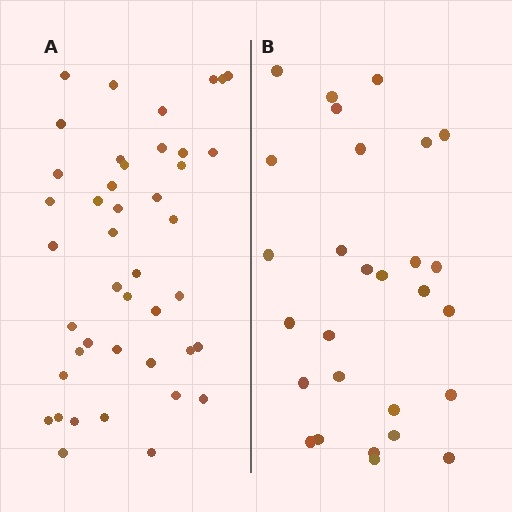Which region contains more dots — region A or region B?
Region A (the left region) has more dots.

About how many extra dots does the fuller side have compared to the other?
Region A has approximately 15 more dots than region B.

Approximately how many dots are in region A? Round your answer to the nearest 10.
About 40 dots. (The exact count is 43, which rounds to 40.)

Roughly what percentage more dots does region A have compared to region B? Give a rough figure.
About 55% more.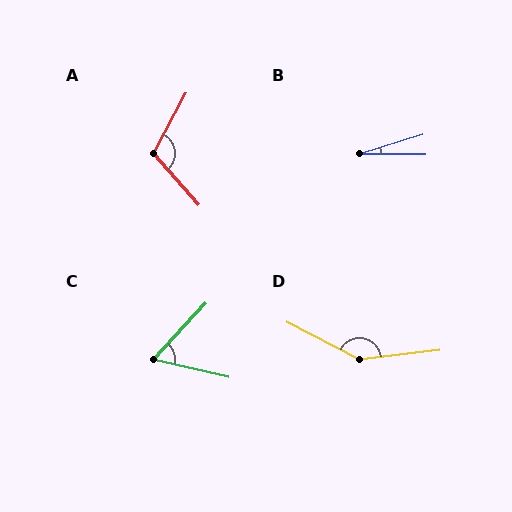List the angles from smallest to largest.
B (18°), C (59°), A (110°), D (146°).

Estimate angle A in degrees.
Approximately 110 degrees.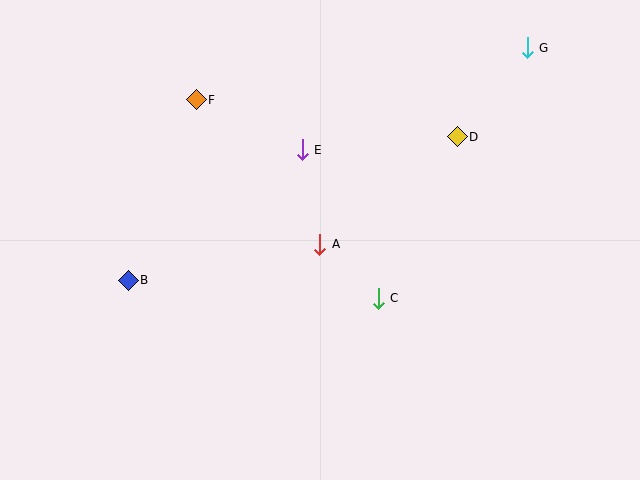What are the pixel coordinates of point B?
Point B is at (128, 280).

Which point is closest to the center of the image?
Point A at (320, 244) is closest to the center.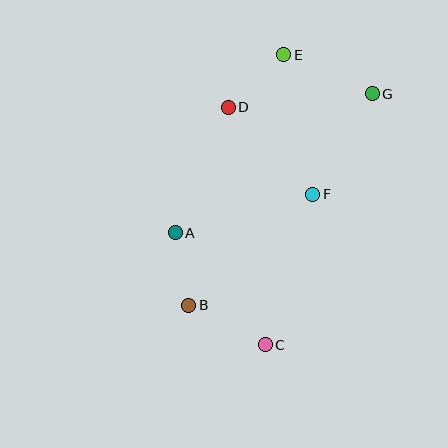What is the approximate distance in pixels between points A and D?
The distance between A and D is approximately 136 pixels.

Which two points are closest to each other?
Points A and B are closest to each other.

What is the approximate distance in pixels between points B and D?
The distance between B and D is approximately 202 pixels.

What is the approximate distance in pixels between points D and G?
The distance between D and G is approximately 144 pixels.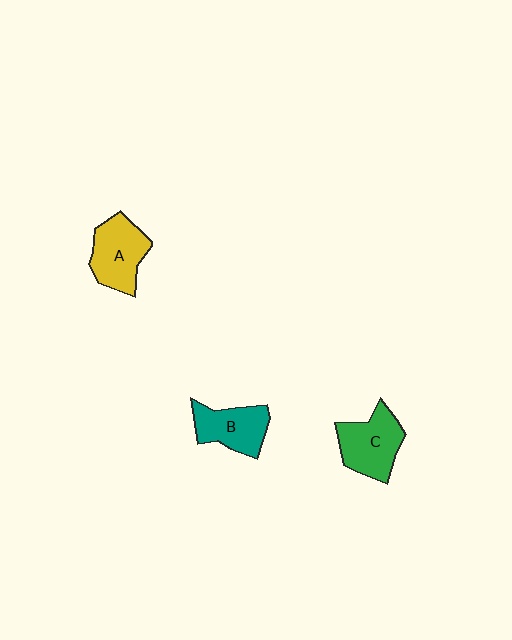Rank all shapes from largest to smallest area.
From largest to smallest: C (green), A (yellow), B (teal).